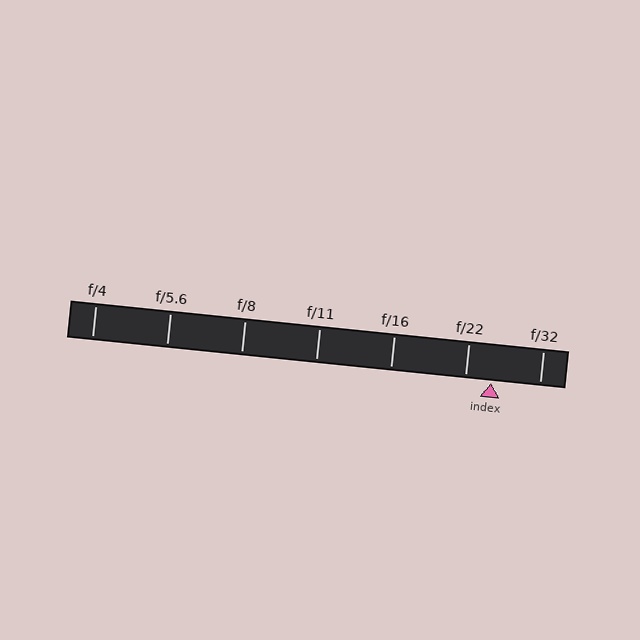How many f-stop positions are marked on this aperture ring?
There are 7 f-stop positions marked.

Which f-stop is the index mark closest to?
The index mark is closest to f/22.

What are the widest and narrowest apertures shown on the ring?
The widest aperture shown is f/4 and the narrowest is f/32.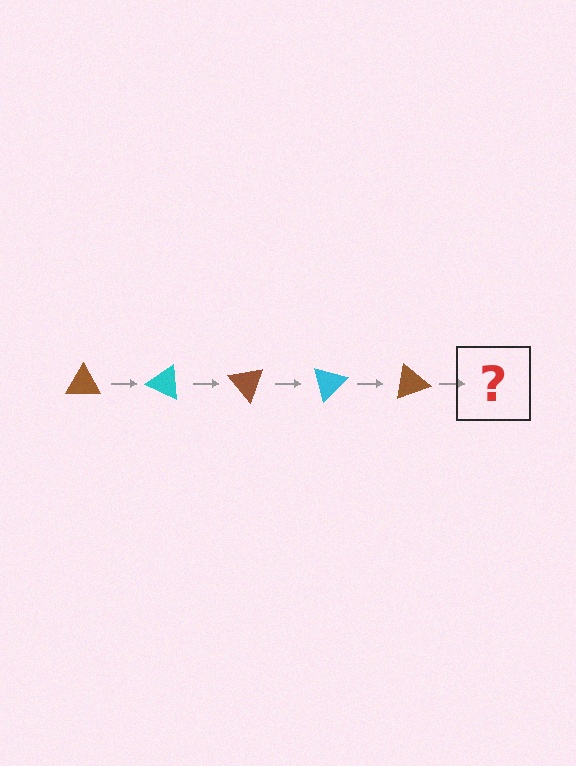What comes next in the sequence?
The next element should be a cyan triangle, rotated 125 degrees from the start.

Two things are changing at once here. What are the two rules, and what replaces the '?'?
The two rules are that it rotates 25 degrees each step and the color cycles through brown and cyan. The '?' should be a cyan triangle, rotated 125 degrees from the start.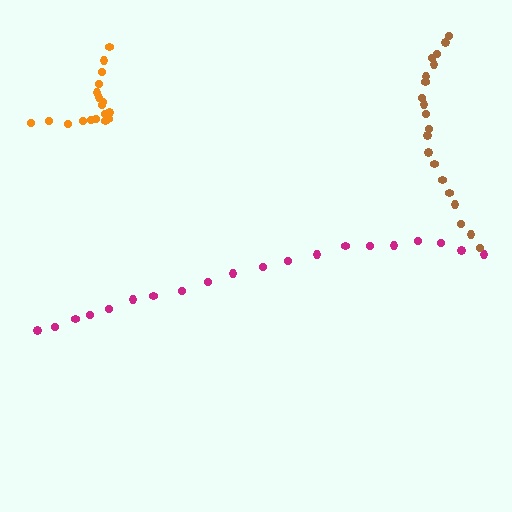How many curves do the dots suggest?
There are 3 distinct paths.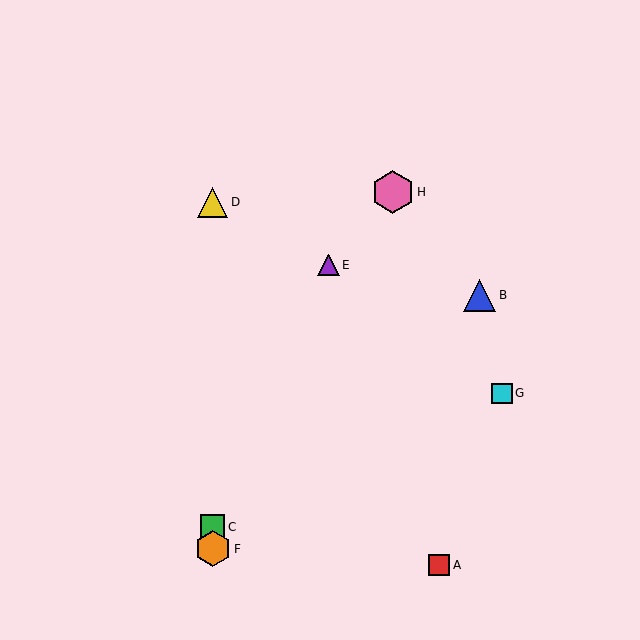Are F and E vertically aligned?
No, F is at x≈213 and E is at x≈328.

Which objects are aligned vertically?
Objects C, D, F are aligned vertically.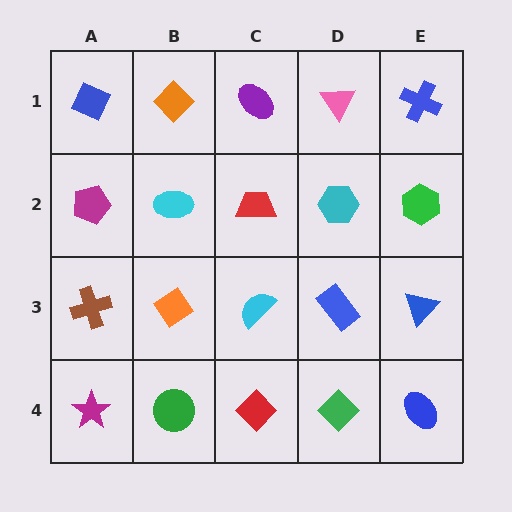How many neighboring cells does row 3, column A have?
3.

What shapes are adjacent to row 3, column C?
A red trapezoid (row 2, column C), a red diamond (row 4, column C), an orange diamond (row 3, column B), a blue rectangle (row 3, column D).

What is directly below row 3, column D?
A green diamond.